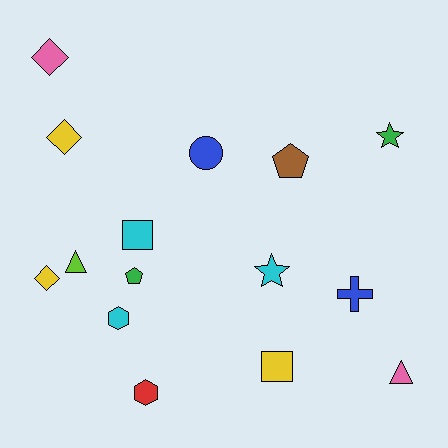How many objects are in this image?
There are 15 objects.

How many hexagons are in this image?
There are 2 hexagons.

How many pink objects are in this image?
There are 2 pink objects.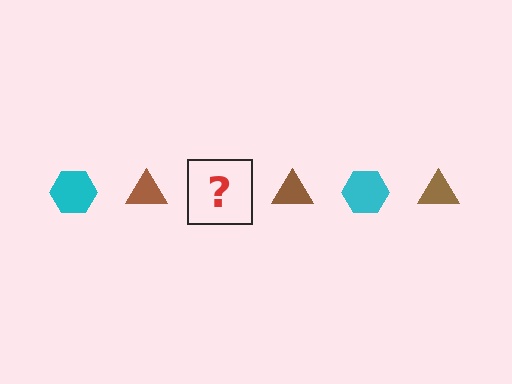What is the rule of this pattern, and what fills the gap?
The rule is that the pattern alternates between cyan hexagon and brown triangle. The gap should be filled with a cyan hexagon.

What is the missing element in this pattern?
The missing element is a cyan hexagon.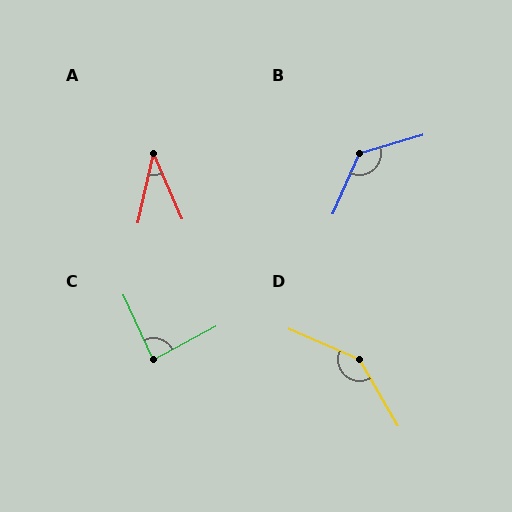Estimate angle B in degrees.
Approximately 131 degrees.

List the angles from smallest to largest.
A (36°), C (86°), B (131°), D (143°).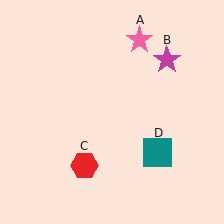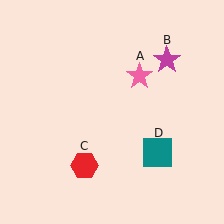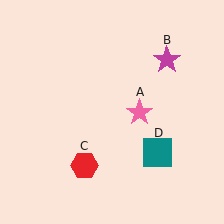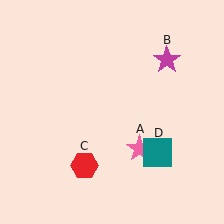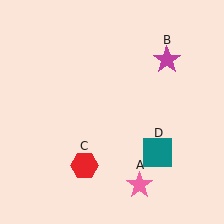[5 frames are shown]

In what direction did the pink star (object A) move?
The pink star (object A) moved down.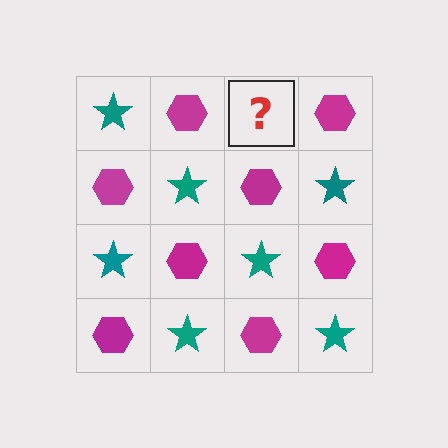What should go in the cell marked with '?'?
The missing cell should contain a teal star.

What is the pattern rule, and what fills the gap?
The rule is that it alternates teal star and magenta hexagon in a checkerboard pattern. The gap should be filled with a teal star.